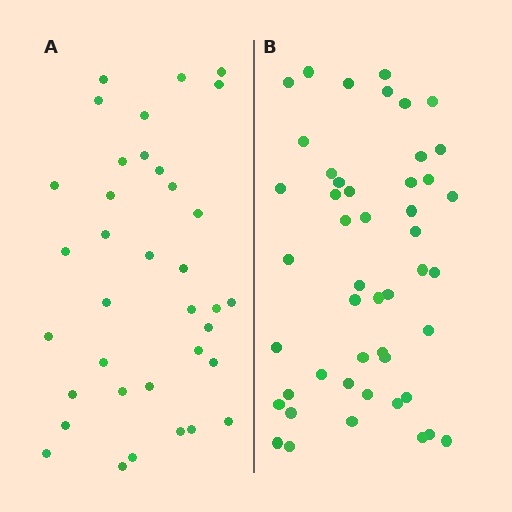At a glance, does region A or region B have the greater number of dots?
Region B (the right region) has more dots.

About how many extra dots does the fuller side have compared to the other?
Region B has roughly 12 or so more dots than region A.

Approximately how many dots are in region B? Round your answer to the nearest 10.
About 50 dots. (The exact count is 48, which rounds to 50.)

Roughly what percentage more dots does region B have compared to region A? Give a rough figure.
About 35% more.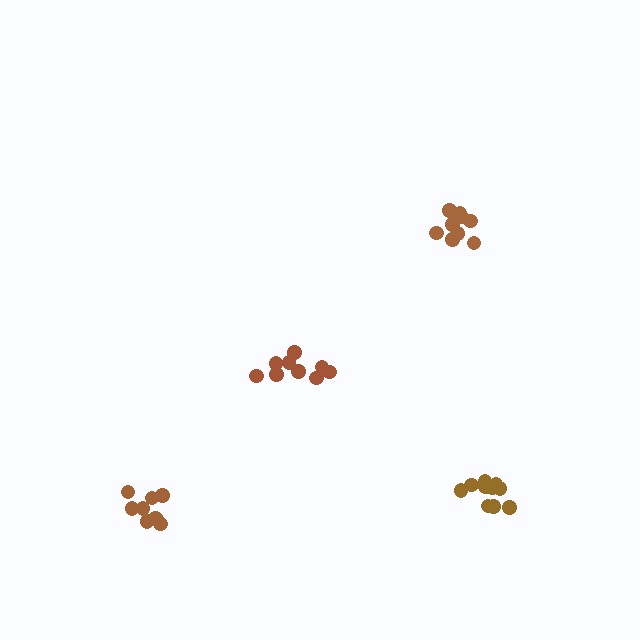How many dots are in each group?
Group 1: 10 dots, Group 2: 9 dots, Group 3: 9 dots, Group 4: 9 dots (37 total).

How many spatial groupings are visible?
There are 4 spatial groupings.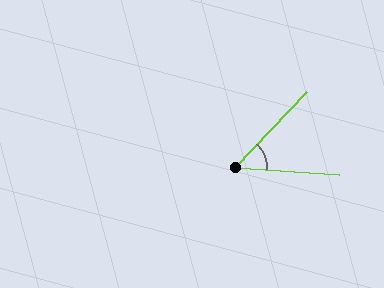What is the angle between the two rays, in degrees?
Approximately 51 degrees.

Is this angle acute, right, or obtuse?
It is acute.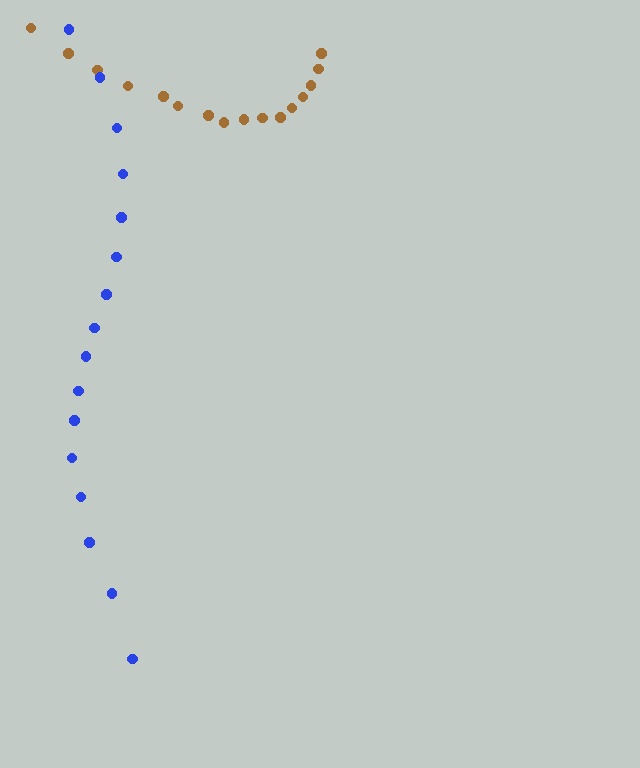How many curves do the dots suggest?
There are 2 distinct paths.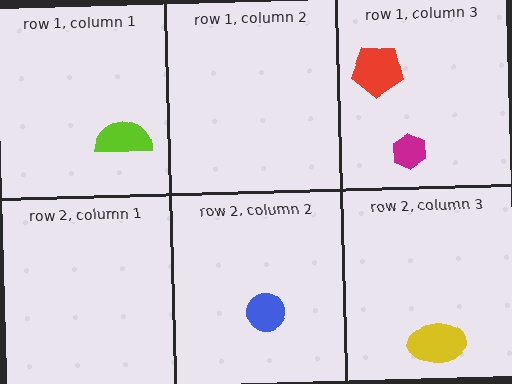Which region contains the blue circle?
The row 2, column 2 region.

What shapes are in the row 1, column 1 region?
The lime semicircle.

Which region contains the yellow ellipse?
The row 2, column 3 region.